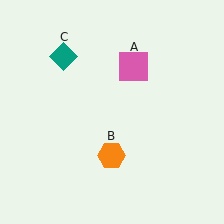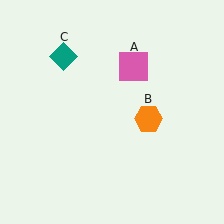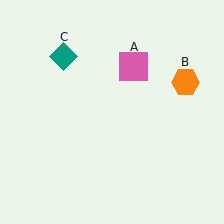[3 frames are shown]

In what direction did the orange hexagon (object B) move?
The orange hexagon (object B) moved up and to the right.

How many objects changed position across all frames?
1 object changed position: orange hexagon (object B).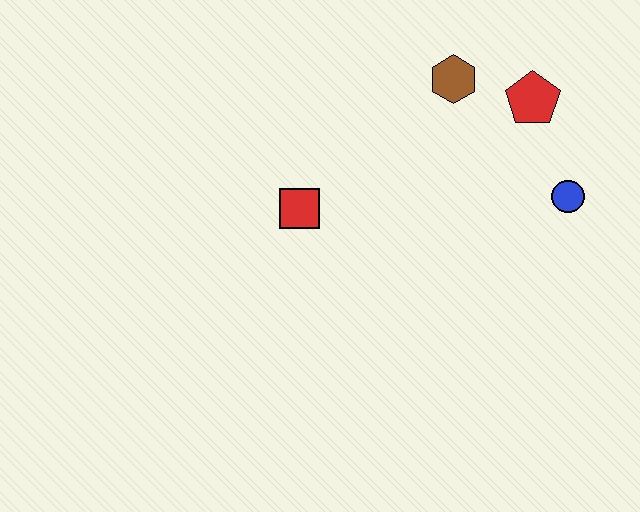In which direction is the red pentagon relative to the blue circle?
The red pentagon is above the blue circle.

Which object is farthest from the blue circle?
The red square is farthest from the blue circle.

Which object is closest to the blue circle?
The red pentagon is closest to the blue circle.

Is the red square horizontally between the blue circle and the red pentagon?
No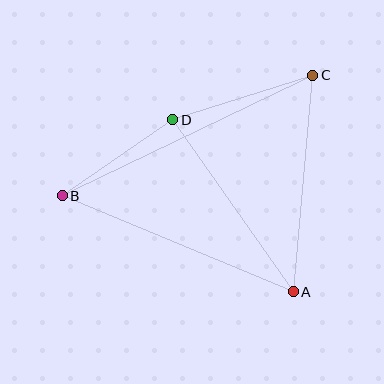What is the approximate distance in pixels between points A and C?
The distance between A and C is approximately 217 pixels.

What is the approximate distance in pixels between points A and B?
The distance between A and B is approximately 250 pixels.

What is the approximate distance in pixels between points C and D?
The distance between C and D is approximately 147 pixels.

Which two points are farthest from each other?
Points B and C are farthest from each other.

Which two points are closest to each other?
Points B and D are closest to each other.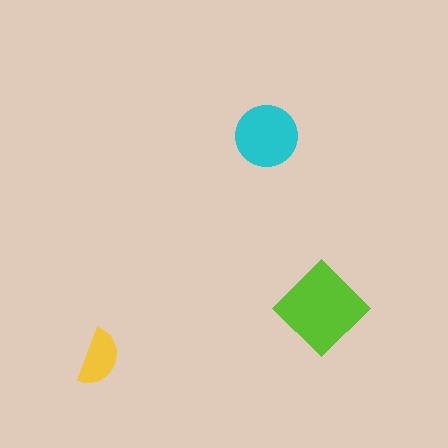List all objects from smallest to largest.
The yellow semicircle, the cyan circle, the lime diamond.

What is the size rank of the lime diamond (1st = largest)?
1st.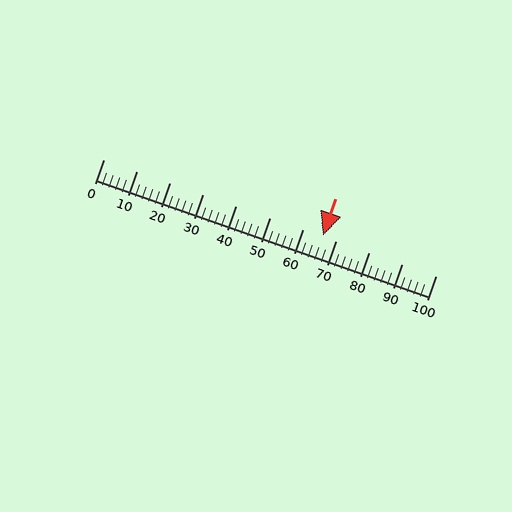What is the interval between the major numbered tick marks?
The major tick marks are spaced 10 units apart.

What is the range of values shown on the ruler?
The ruler shows values from 0 to 100.